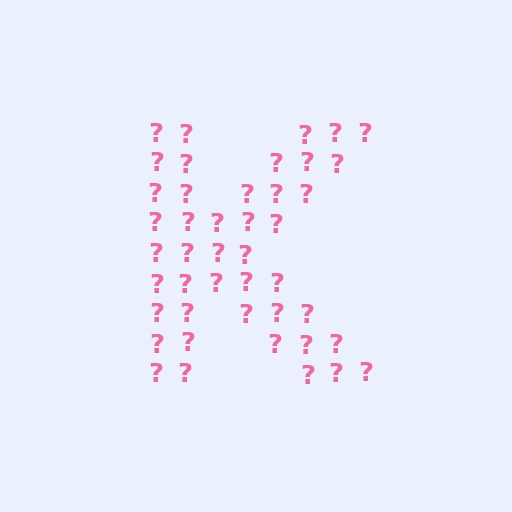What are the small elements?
The small elements are question marks.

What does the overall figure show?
The overall figure shows the letter K.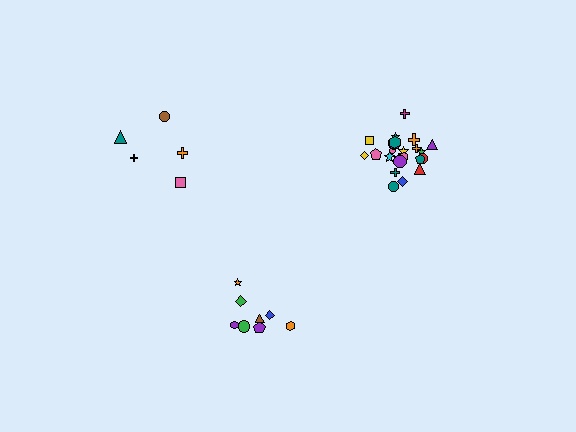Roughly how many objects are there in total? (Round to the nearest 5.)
Roughly 40 objects in total.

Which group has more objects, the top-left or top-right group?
The top-right group.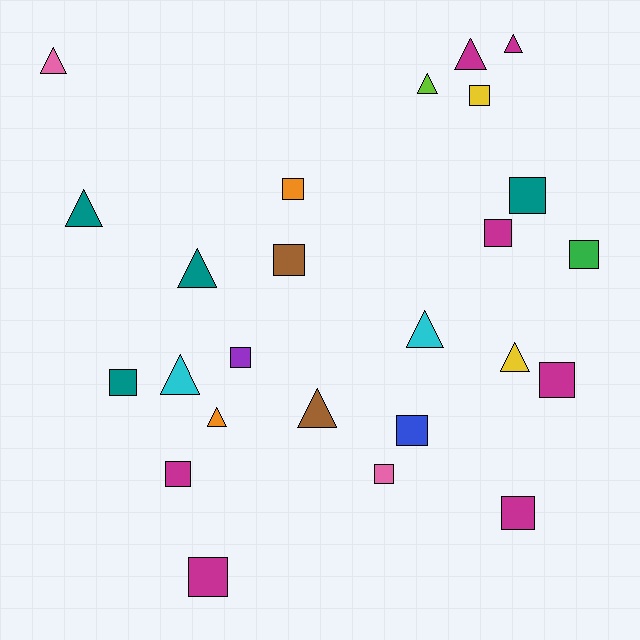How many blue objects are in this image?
There is 1 blue object.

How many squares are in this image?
There are 14 squares.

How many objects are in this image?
There are 25 objects.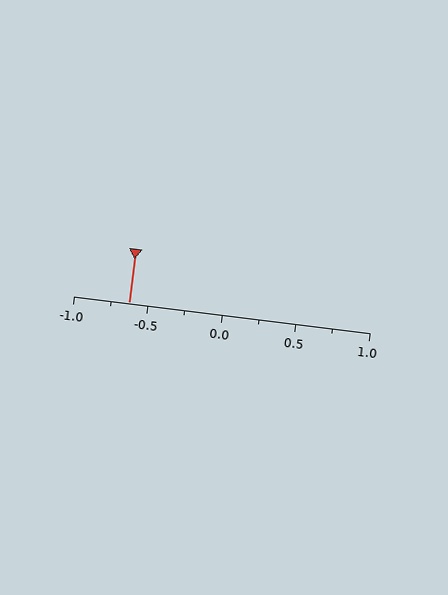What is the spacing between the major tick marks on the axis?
The major ticks are spaced 0.5 apart.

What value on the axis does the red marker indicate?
The marker indicates approximately -0.62.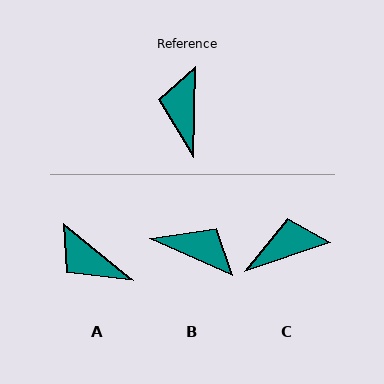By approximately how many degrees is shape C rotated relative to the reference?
Approximately 69 degrees clockwise.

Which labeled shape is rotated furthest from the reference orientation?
B, about 113 degrees away.